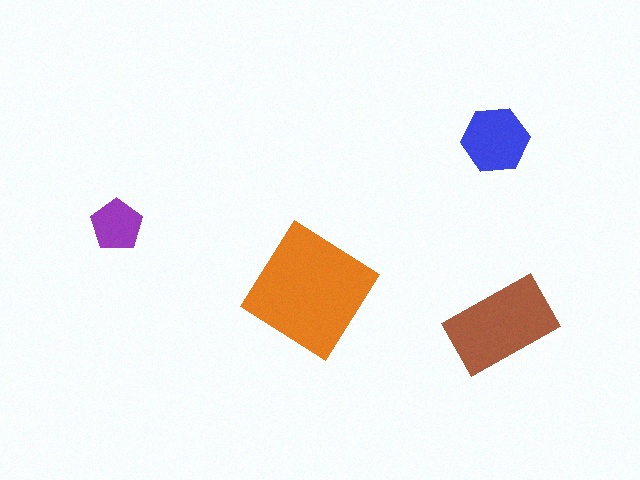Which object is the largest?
The orange diamond.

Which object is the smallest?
The purple pentagon.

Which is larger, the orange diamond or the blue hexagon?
The orange diamond.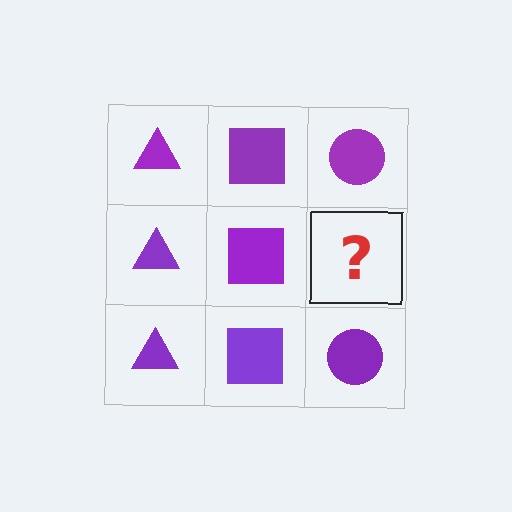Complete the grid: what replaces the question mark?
The question mark should be replaced with a purple circle.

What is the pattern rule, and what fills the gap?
The rule is that each column has a consistent shape. The gap should be filled with a purple circle.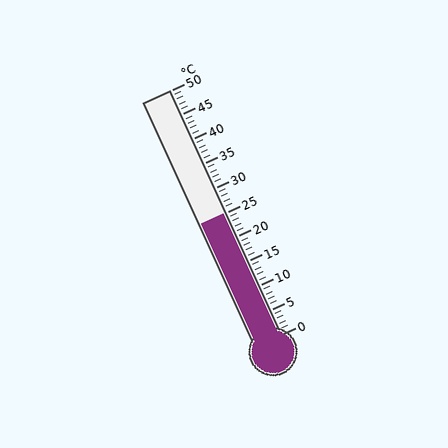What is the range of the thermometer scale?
The thermometer scale ranges from 0°C to 50°C.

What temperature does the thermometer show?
The thermometer shows approximately 25°C.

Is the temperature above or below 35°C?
The temperature is below 35°C.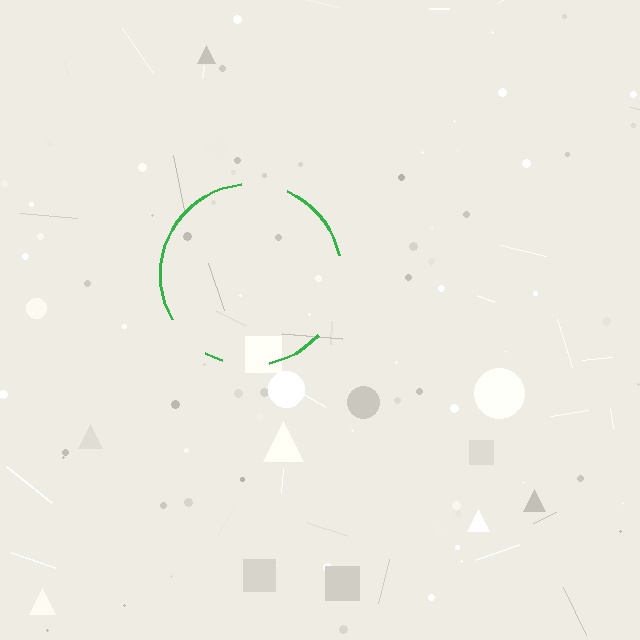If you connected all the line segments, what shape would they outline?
They would outline a circle.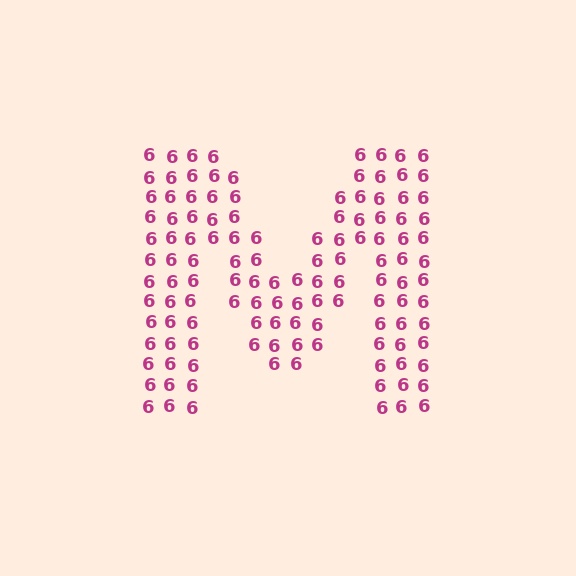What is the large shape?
The large shape is the letter M.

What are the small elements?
The small elements are digit 6's.